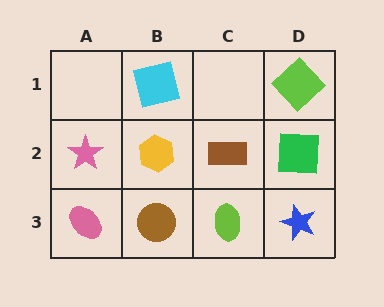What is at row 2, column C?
A brown rectangle.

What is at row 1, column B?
A cyan square.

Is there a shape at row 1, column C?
No, that cell is empty.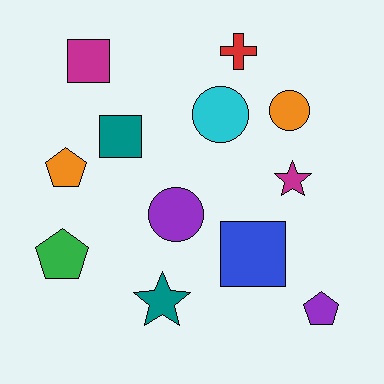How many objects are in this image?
There are 12 objects.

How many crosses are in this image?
There is 1 cross.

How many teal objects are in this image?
There are 2 teal objects.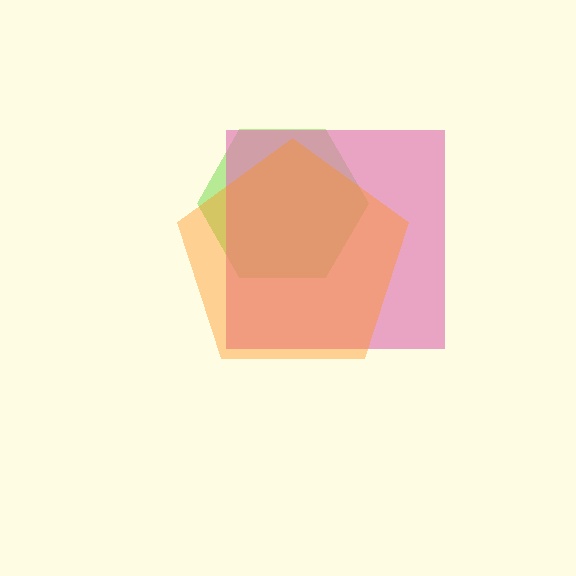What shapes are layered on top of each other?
The layered shapes are: a lime hexagon, a pink square, an orange pentagon.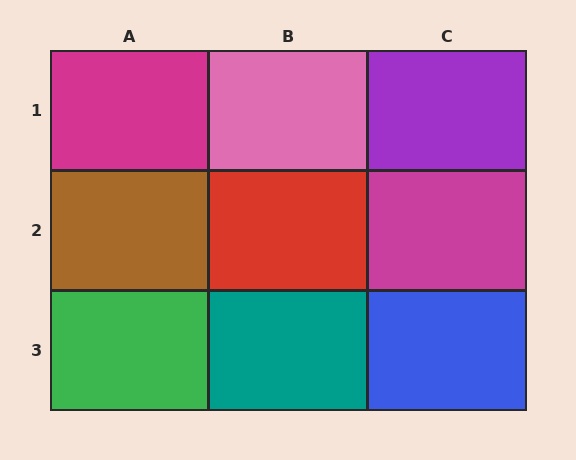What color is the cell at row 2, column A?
Brown.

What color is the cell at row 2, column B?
Red.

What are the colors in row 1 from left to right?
Magenta, pink, purple.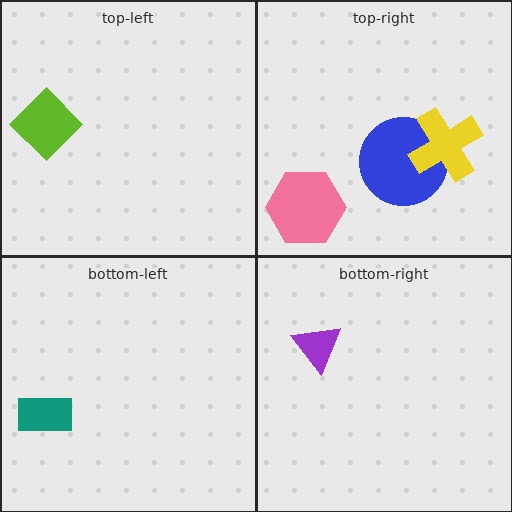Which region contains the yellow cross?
The top-right region.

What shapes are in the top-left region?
The lime diamond.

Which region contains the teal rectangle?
The bottom-left region.